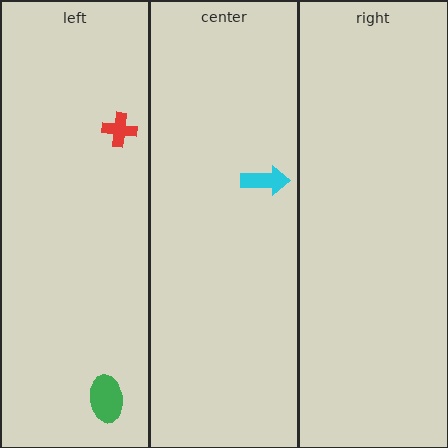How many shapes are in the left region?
2.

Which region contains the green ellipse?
The left region.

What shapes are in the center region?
The cyan arrow.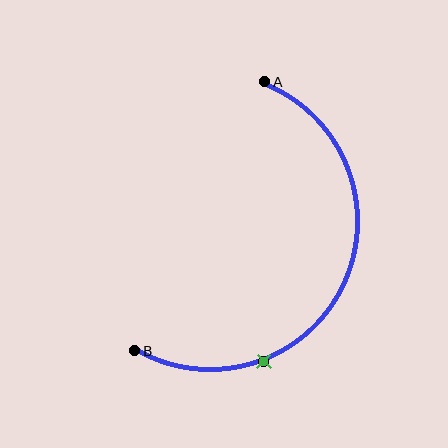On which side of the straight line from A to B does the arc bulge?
The arc bulges to the right of the straight line connecting A and B.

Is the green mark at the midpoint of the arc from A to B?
No. The green mark lies on the arc but is closer to endpoint B. The arc midpoint would be at the point on the curve equidistant along the arc from both A and B.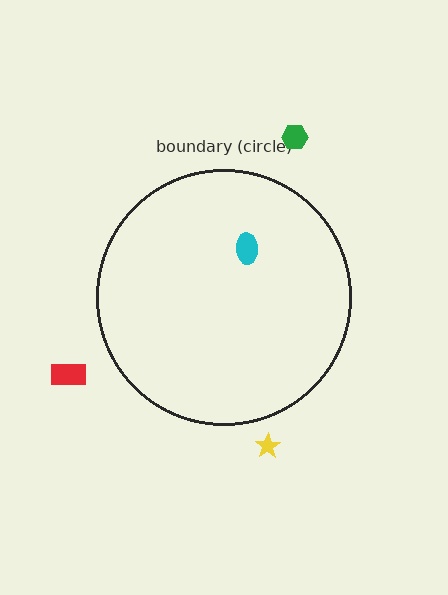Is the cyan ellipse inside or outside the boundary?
Inside.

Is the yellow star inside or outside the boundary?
Outside.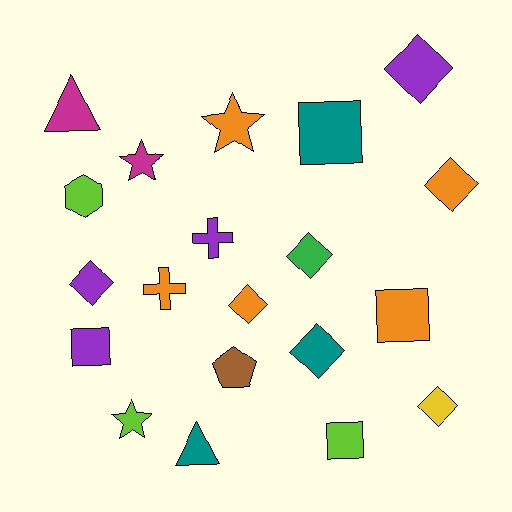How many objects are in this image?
There are 20 objects.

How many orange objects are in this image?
There are 5 orange objects.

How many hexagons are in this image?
There is 1 hexagon.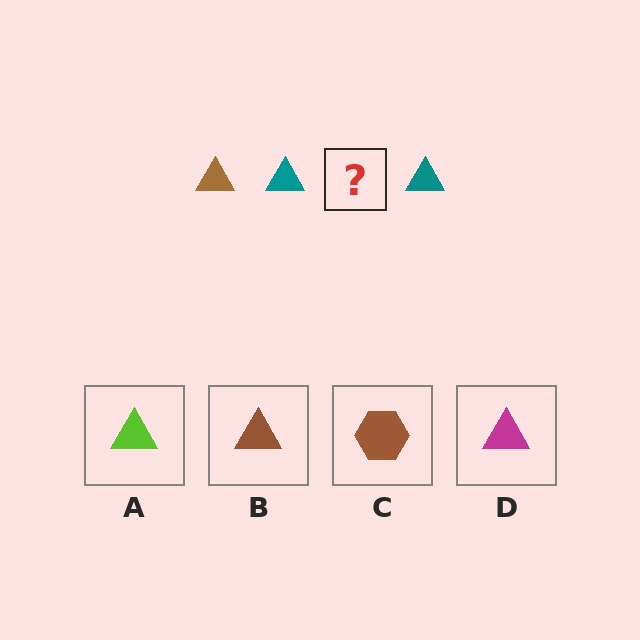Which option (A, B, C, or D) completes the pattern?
B.